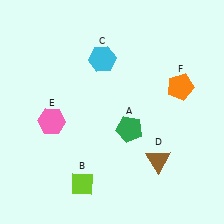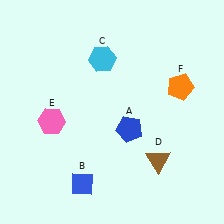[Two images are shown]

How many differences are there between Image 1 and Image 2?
There are 2 differences between the two images.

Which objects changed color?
A changed from green to blue. B changed from lime to blue.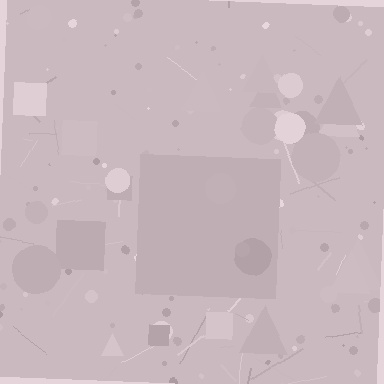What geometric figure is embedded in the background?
A square is embedded in the background.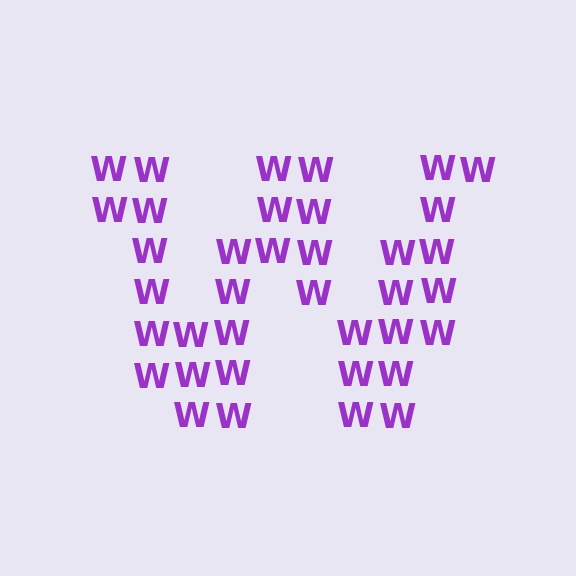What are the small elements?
The small elements are letter W's.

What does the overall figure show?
The overall figure shows the letter W.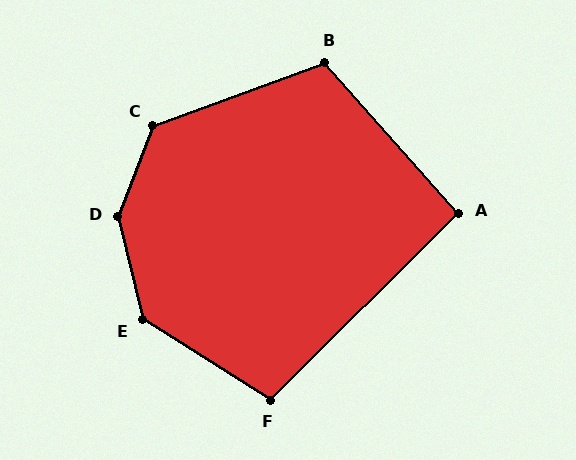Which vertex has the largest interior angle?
D, at approximately 145 degrees.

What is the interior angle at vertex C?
Approximately 131 degrees (obtuse).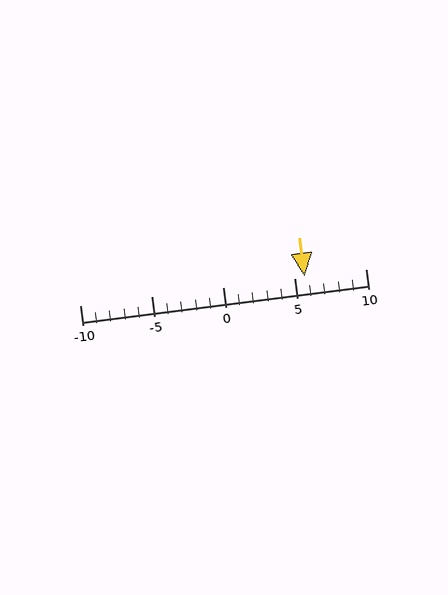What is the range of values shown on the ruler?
The ruler shows values from -10 to 10.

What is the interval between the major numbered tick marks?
The major tick marks are spaced 5 units apart.